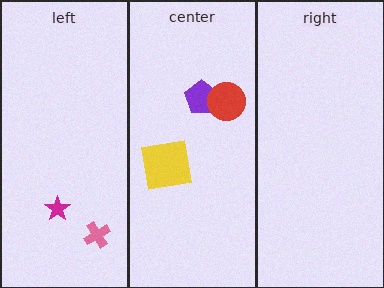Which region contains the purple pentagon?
The center region.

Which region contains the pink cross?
The left region.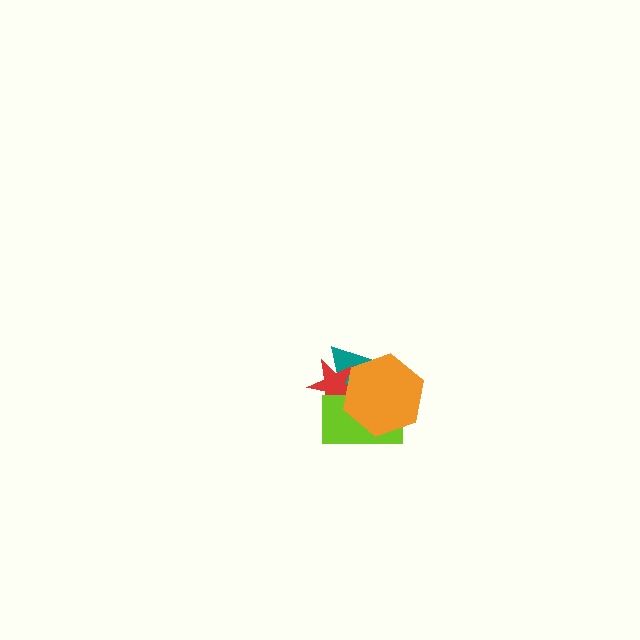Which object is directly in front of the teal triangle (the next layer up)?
The red star is directly in front of the teal triangle.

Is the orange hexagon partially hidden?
No, no other shape covers it.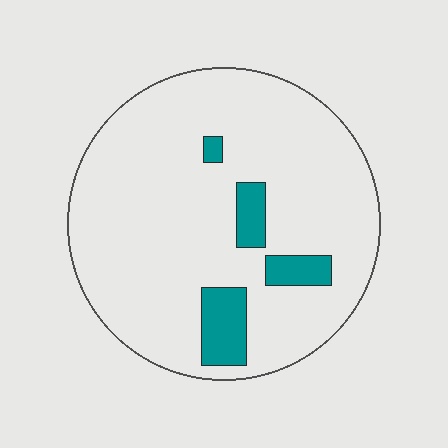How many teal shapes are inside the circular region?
4.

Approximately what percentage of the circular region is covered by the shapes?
Approximately 10%.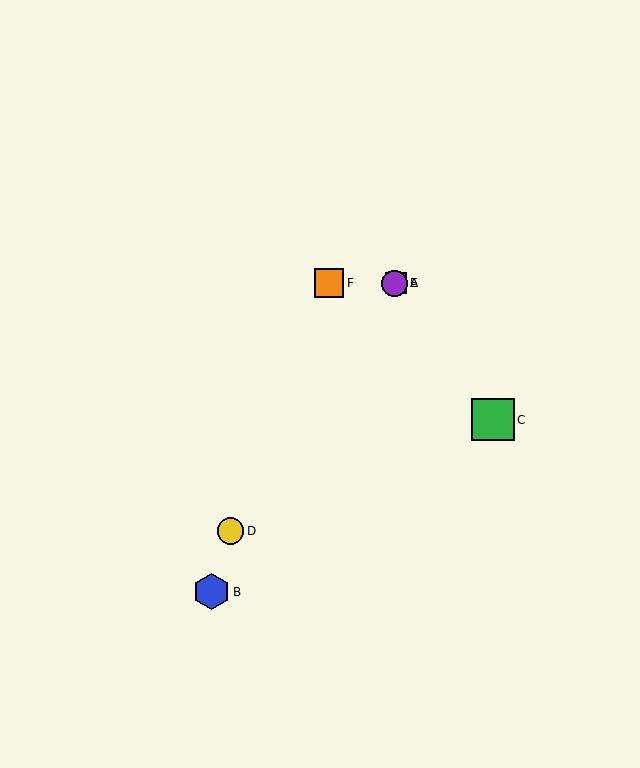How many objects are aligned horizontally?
3 objects (A, E, F) are aligned horizontally.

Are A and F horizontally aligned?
Yes, both are at y≈283.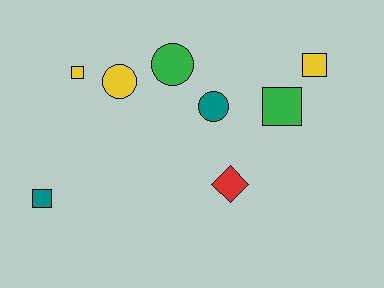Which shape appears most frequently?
Square, with 4 objects.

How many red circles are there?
There are no red circles.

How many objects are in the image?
There are 8 objects.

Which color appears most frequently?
Yellow, with 3 objects.